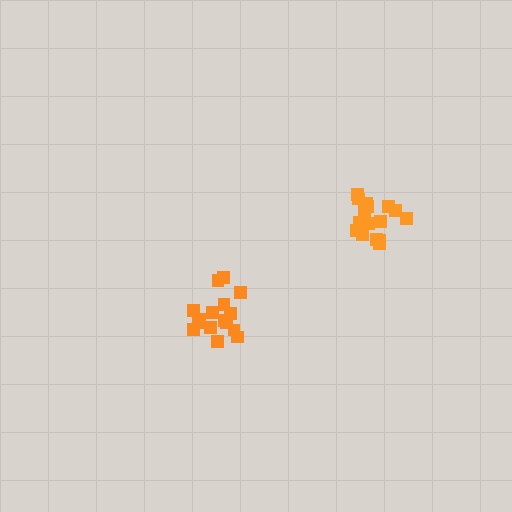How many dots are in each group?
Group 1: 17 dots, Group 2: 16 dots (33 total).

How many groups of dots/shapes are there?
There are 2 groups.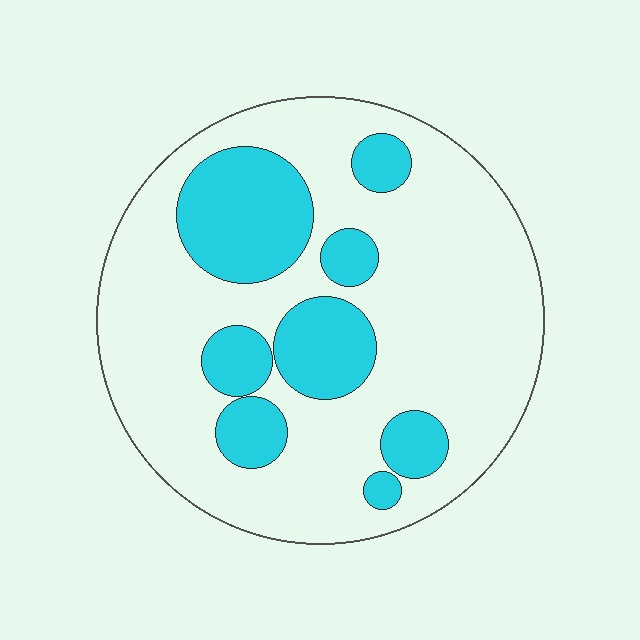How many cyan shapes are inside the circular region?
8.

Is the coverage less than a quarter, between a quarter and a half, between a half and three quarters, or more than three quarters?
Between a quarter and a half.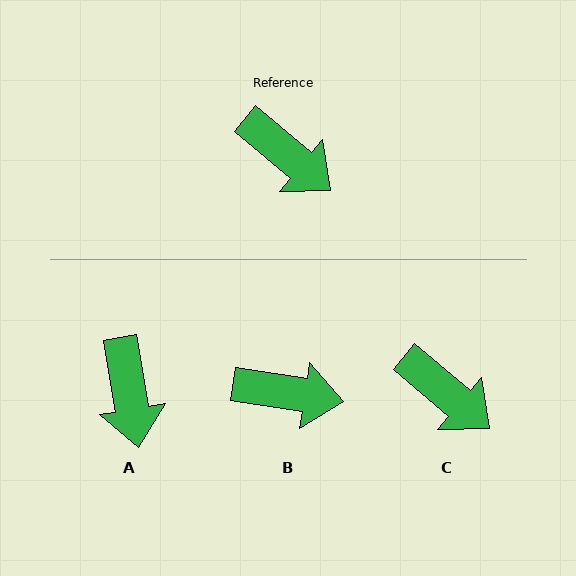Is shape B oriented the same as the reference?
No, it is off by about 31 degrees.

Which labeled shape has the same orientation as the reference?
C.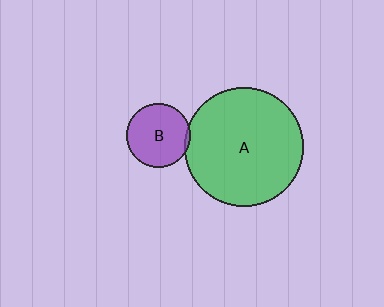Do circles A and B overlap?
Yes.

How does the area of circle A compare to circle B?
Approximately 3.4 times.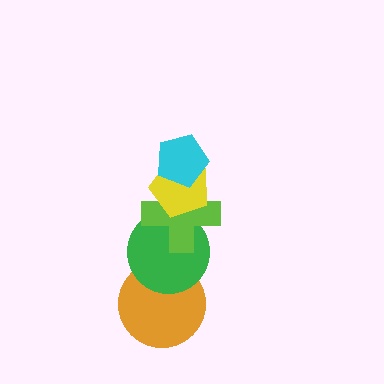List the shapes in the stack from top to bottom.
From top to bottom: the cyan pentagon, the yellow pentagon, the lime cross, the green circle, the orange circle.